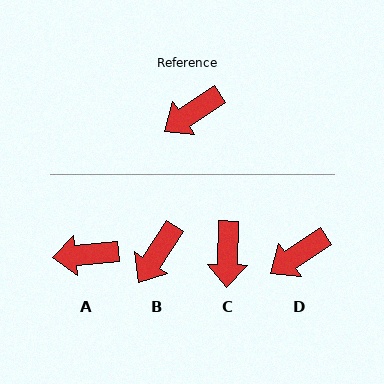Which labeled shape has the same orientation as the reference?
D.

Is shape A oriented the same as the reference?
No, it is off by about 28 degrees.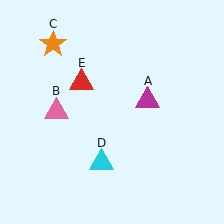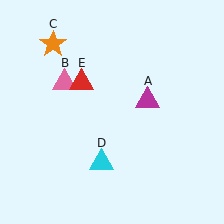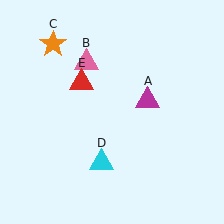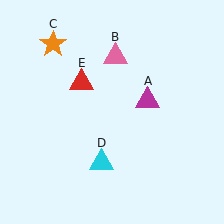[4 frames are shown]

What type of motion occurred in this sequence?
The pink triangle (object B) rotated clockwise around the center of the scene.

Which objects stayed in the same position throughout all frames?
Magenta triangle (object A) and orange star (object C) and cyan triangle (object D) and red triangle (object E) remained stationary.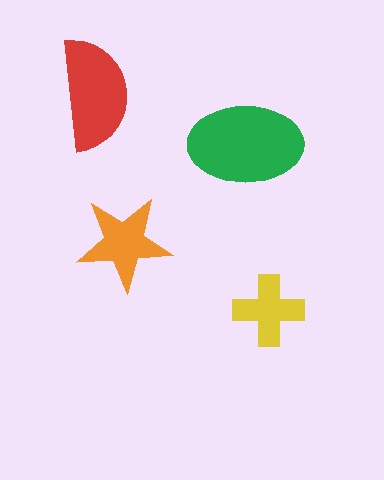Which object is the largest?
The green ellipse.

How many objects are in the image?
There are 4 objects in the image.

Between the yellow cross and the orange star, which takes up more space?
The orange star.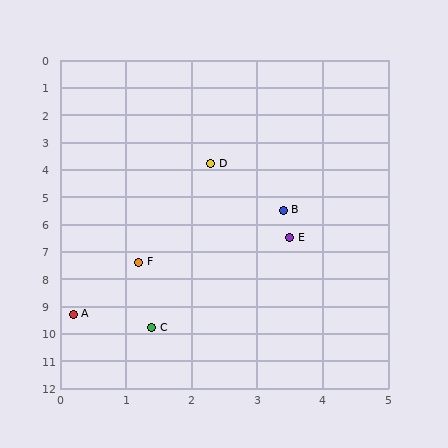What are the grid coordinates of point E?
Point E is at approximately (3.5, 6.5).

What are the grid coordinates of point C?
Point C is at approximately (1.4, 9.8).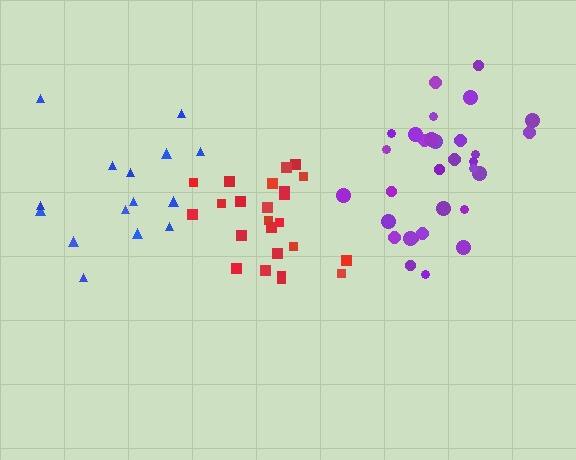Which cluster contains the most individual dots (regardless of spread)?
Purple (31).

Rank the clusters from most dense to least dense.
purple, red, blue.